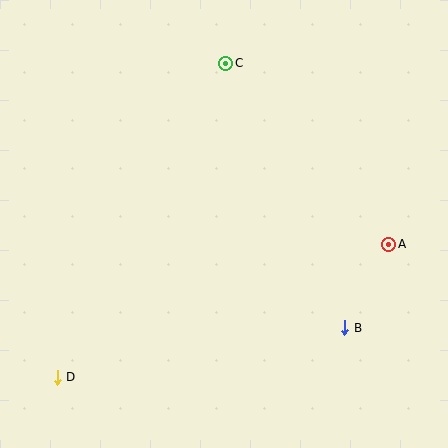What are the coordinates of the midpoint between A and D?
The midpoint between A and D is at (223, 311).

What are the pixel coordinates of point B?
Point B is at (345, 328).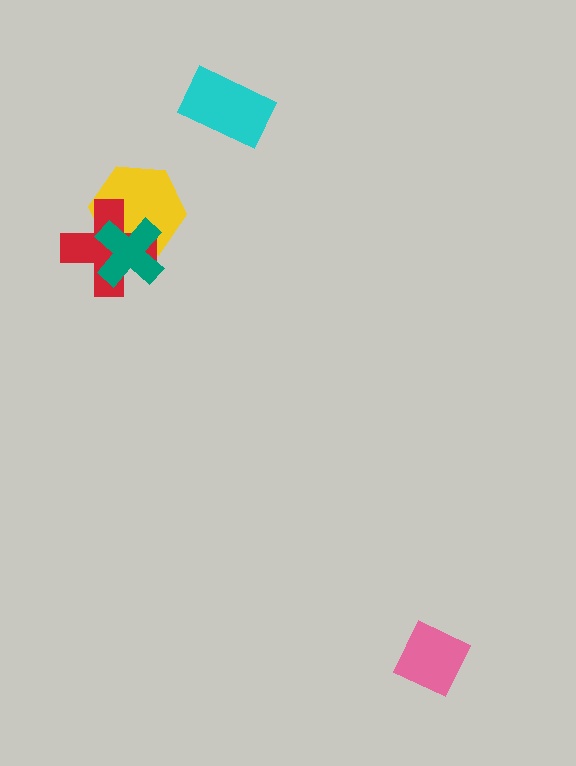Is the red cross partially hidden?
Yes, it is partially covered by another shape.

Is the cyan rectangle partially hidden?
No, no other shape covers it.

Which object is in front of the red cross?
The teal cross is in front of the red cross.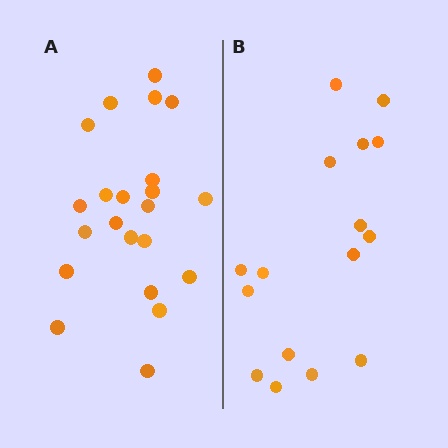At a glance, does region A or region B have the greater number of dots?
Region A (the left region) has more dots.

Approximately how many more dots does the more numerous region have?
Region A has about 6 more dots than region B.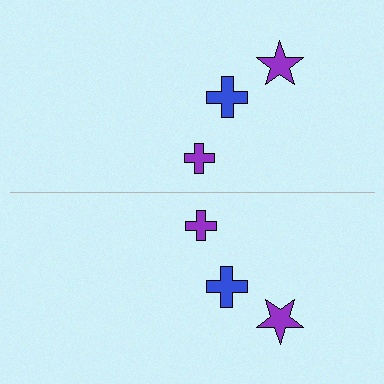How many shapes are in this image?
There are 6 shapes in this image.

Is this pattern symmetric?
Yes, this pattern has bilateral (reflection) symmetry.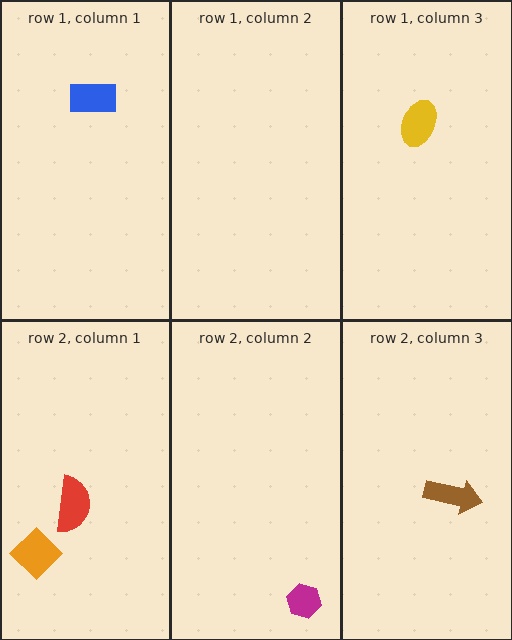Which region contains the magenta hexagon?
The row 2, column 2 region.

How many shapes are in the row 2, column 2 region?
1.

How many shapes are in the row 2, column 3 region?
1.